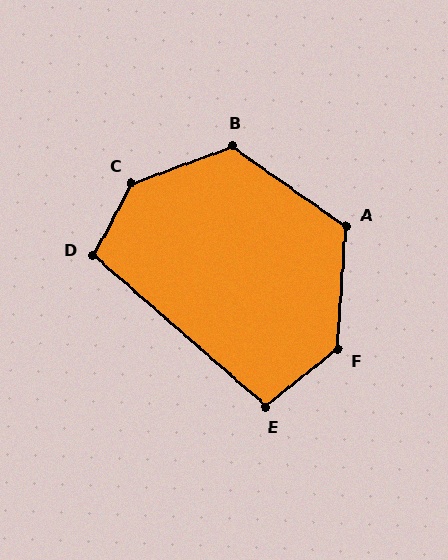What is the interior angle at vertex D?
Approximately 103 degrees (obtuse).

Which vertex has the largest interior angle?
C, at approximately 138 degrees.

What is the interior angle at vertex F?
Approximately 132 degrees (obtuse).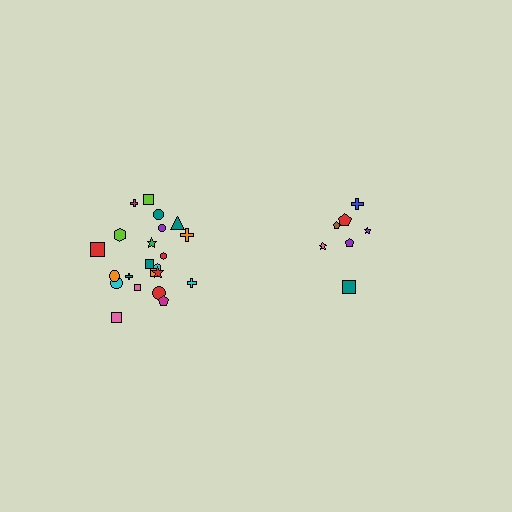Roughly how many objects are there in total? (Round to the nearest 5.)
Roughly 30 objects in total.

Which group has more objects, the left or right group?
The left group.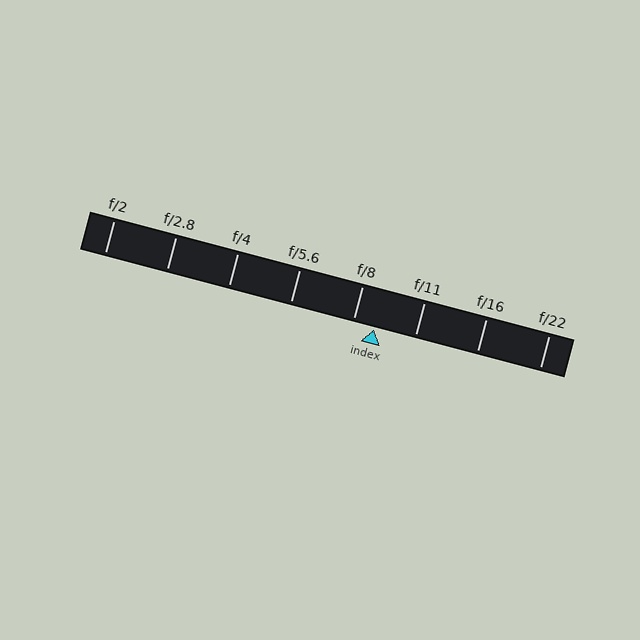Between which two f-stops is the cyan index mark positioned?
The index mark is between f/8 and f/11.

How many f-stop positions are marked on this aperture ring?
There are 8 f-stop positions marked.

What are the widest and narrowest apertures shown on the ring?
The widest aperture shown is f/2 and the narrowest is f/22.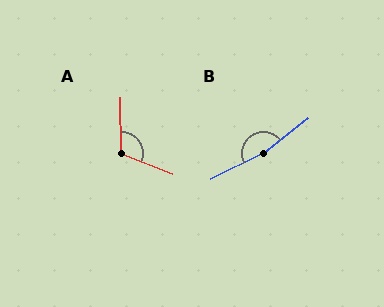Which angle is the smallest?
A, at approximately 111 degrees.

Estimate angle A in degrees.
Approximately 111 degrees.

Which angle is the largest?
B, at approximately 168 degrees.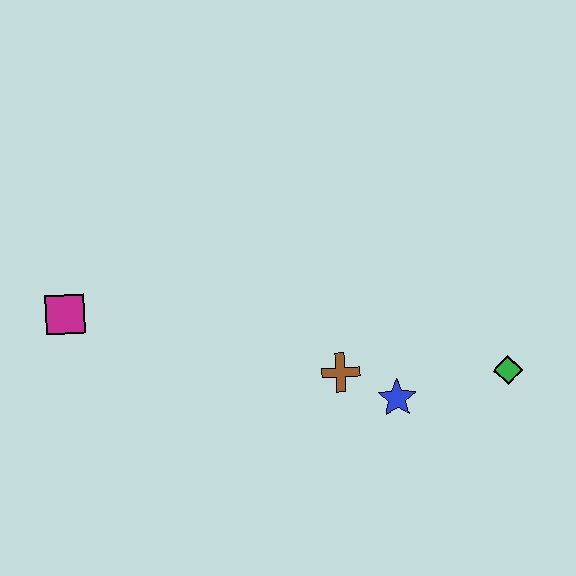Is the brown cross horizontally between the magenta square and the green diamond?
Yes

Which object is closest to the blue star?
The brown cross is closest to the blue star.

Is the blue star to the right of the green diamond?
No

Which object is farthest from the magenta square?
The green diamond is farthest from the magenta square.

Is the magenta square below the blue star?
No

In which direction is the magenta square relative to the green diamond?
The magenta square is to the left of the green diamond.